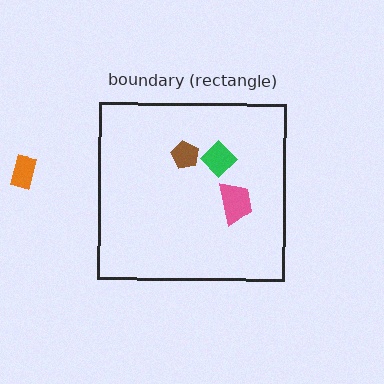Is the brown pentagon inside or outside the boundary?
Inside.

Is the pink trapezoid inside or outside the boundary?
Inside.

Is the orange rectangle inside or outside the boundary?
Outside.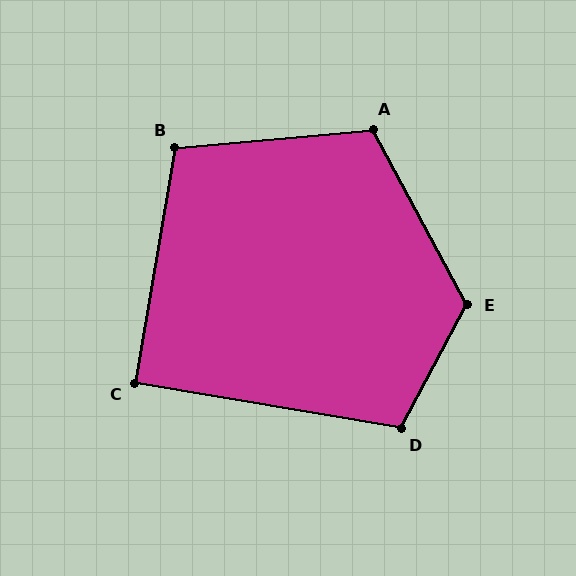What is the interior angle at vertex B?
Approximately 105 degrees (obtuse).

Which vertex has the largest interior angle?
E, at approximately 124 degrees.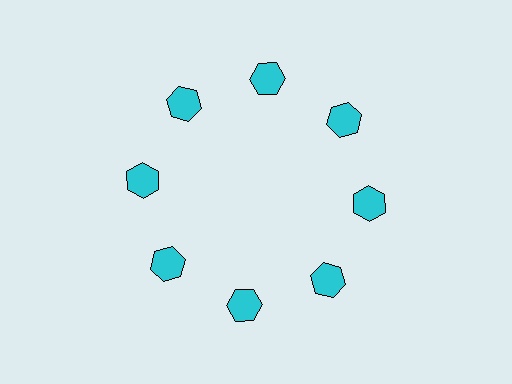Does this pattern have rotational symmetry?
Yes, this pattern has 8-fold rotational symmetry. It looks the same after rotating 45 degrees around the center.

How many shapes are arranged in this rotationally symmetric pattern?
There are 8 shapes, arranged in 8 groups of 1.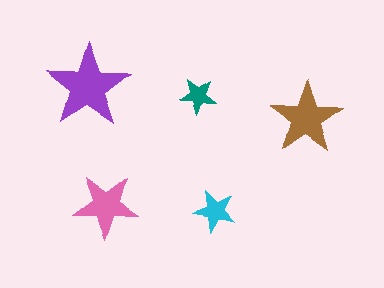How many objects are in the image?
There are 5 objects in the image.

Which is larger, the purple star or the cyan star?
The purple one.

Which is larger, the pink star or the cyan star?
The pink one.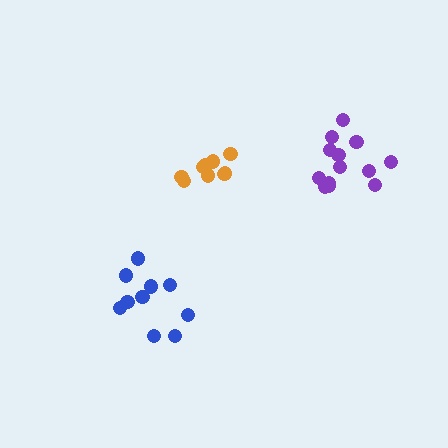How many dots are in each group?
Group 1: 9 dots, Group 2: 13 dots, Group 3: 10 dots (32 total).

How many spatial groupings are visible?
There are 3 spatial groupings.